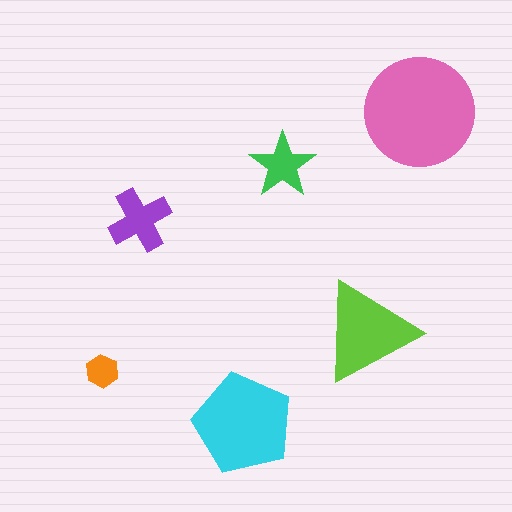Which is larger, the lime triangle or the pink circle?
The pink circle.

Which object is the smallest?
The orange hexagon.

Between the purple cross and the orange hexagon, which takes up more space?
The purple cross.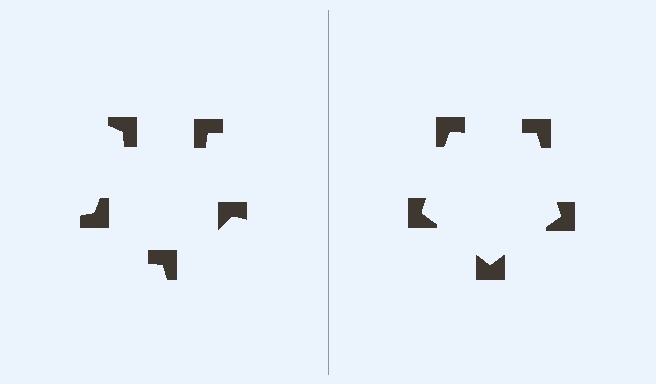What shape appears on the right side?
An illusory pentagon.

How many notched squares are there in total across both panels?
10 — 5 on each side.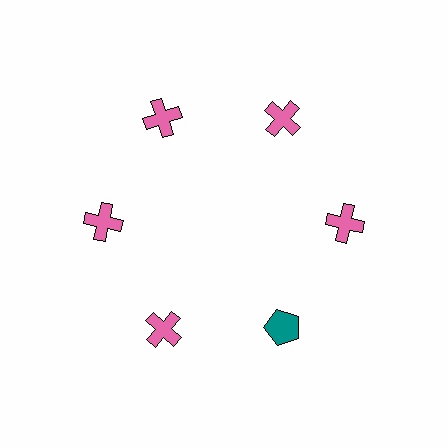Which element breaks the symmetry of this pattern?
The teal pentagon at roughly the 5 o'clock position breaks the symmetry. All other shapes are pink crosses.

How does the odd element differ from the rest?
It differs in both color (teal instead of pink) and shape (pentagon instead of cross).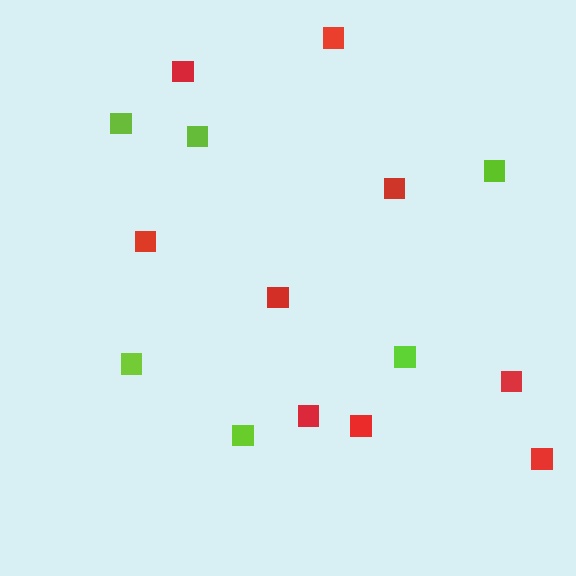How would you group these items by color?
There are 2 groups: one group of red squares (9) and one group of lime squares (6).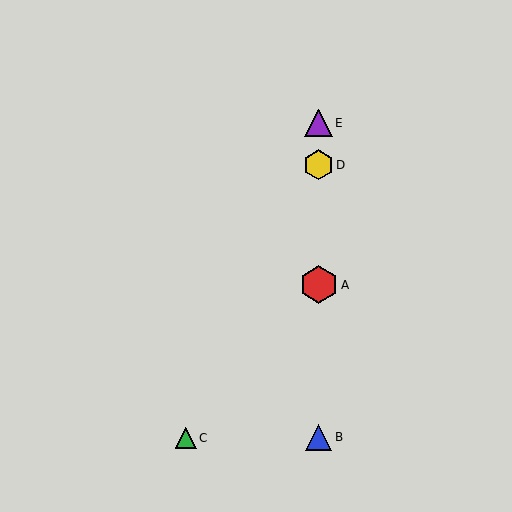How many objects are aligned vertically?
4 objects (A, B, D, E) are aligned vertically.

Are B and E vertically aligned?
Yes, both are at x≈319.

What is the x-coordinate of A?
Object A is at x≈319.